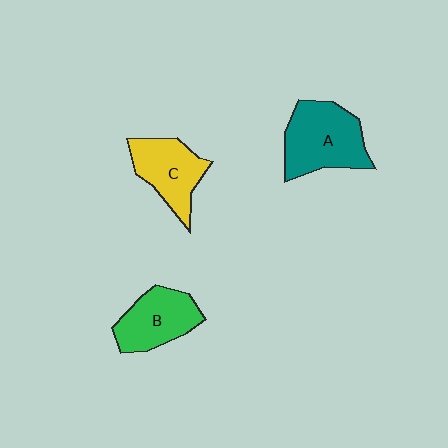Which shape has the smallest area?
Shape B (green).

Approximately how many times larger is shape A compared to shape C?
Approximately 1.3 times.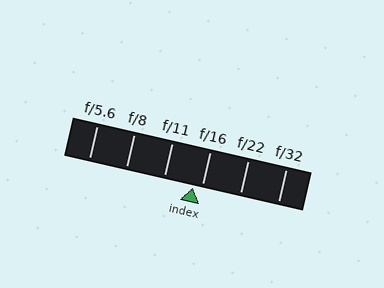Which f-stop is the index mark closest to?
The index mark is closest to f/16.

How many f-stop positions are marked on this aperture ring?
There are 6 f-stop positions marked.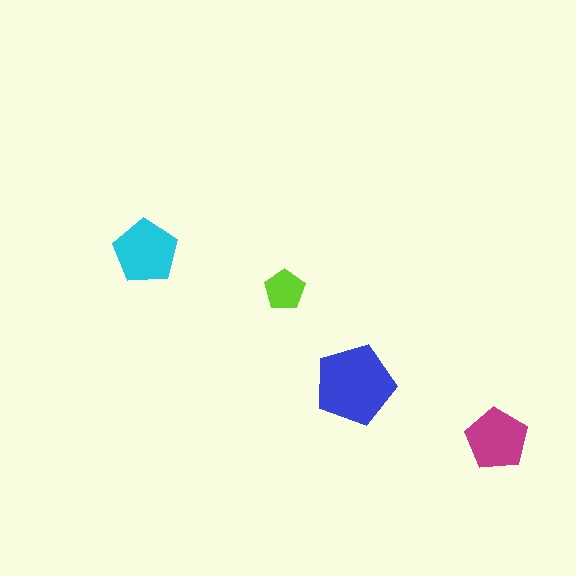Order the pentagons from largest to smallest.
the blue one, the cyan one, the magenta one, the lime one.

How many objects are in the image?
There are 4 objects in the image.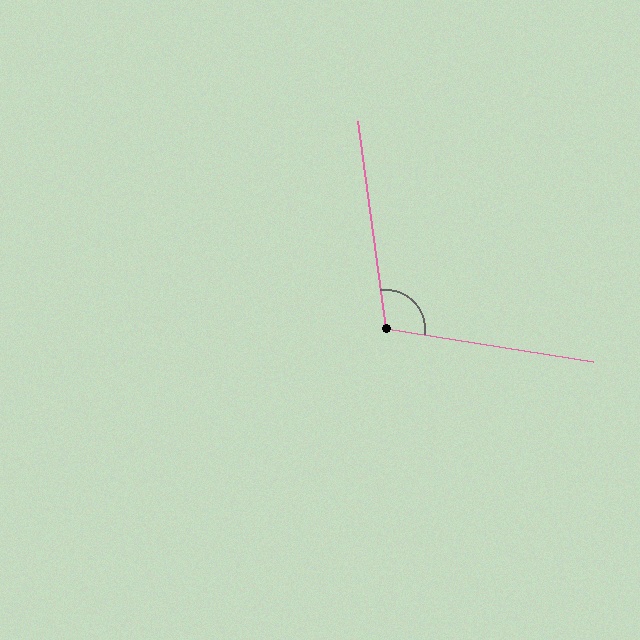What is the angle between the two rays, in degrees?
Approximately 106 degrees.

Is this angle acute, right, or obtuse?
It is obtuse.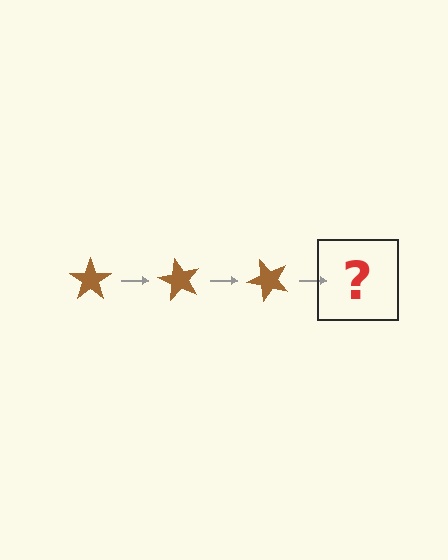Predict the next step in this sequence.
The next step is a brown star rotated 180 degrees.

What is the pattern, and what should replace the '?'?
The pattern is that the star rotates 60 degrees each step. The '?' should be a brown star rotated 180 degrees.